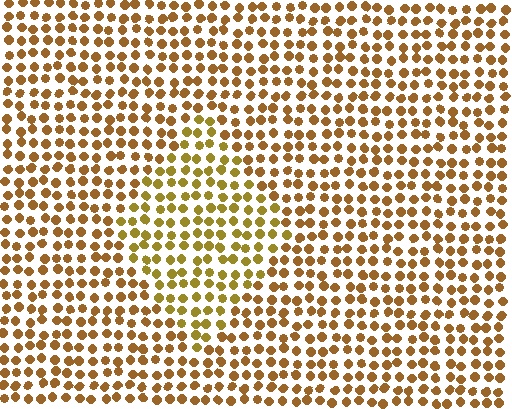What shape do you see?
I see a diamond.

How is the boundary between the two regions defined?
The boundary is defined purely by a slight shift in hue (about 20 degrees). Spacing, size, and orientation are identical on both sides.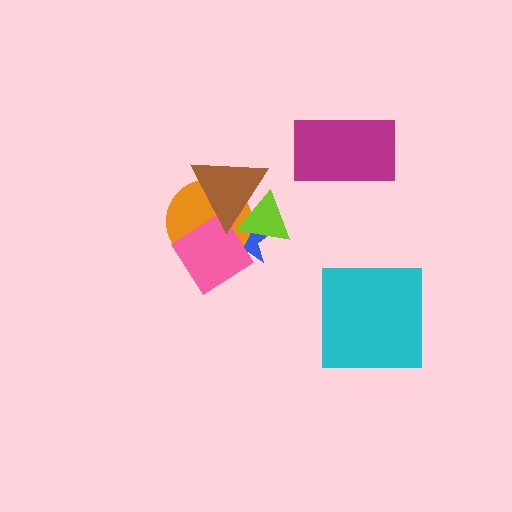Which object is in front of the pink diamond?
The brown triangle is in front of the pink diamond.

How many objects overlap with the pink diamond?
3 objects overlap with the pink diamond.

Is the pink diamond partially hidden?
Yes, it is partially covered by another shape.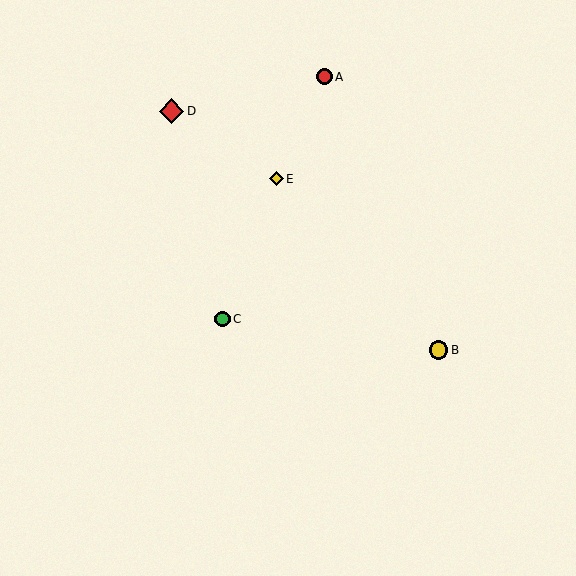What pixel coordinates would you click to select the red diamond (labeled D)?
Click at (172, 111) to select the red diamond D.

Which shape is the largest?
The red diamond (labeled D) is the largest.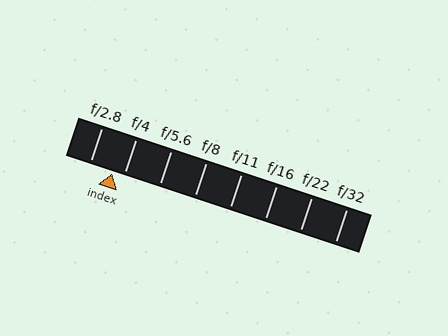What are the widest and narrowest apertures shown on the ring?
The widest aperture shown is f/2.8 and the narrowest is f/32.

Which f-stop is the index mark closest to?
The index mark is closest to f/4.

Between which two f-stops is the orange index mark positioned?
The index mark is between f/2.8 and f/4.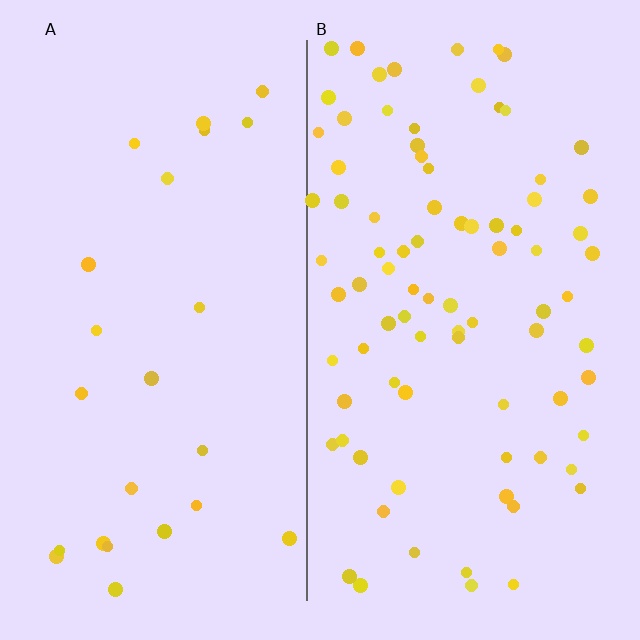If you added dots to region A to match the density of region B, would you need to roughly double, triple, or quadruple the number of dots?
Approximately triple.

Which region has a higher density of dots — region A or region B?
B (the right).